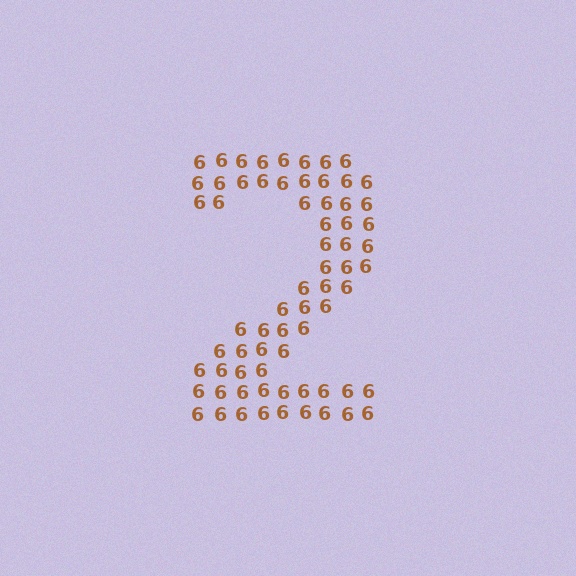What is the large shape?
The large shape is the digit 2.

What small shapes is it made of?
It is made of small digit 6's.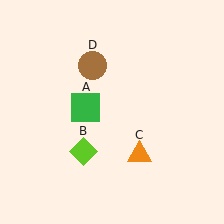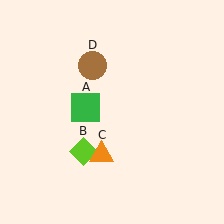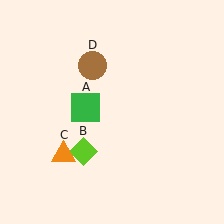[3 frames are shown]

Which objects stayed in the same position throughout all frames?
Green square (object A) and lime diamond (object B) and brown circle (object D) remained stationary.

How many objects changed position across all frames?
1 object changed position: orange triangle (object C).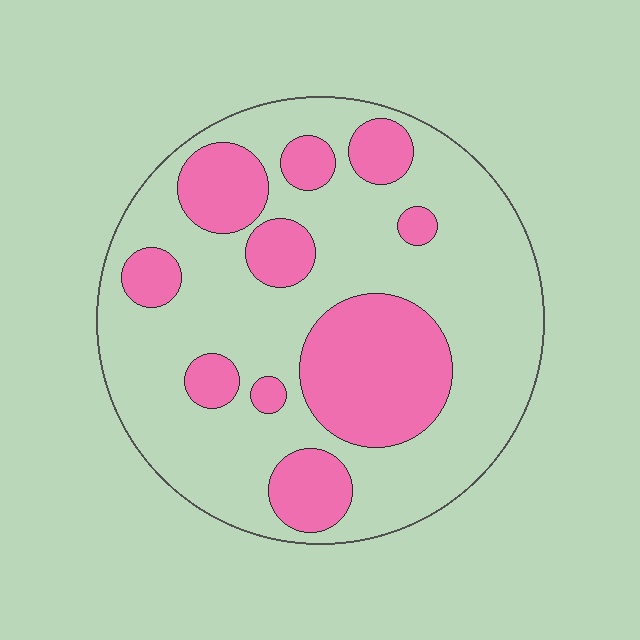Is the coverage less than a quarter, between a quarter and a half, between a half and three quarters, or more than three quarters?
Between a quarter and a half.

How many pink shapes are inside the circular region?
10.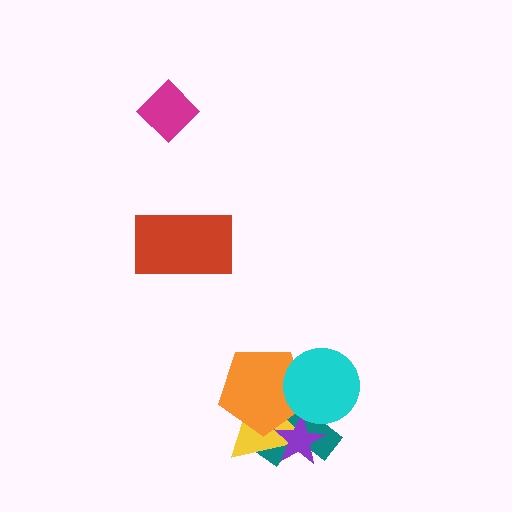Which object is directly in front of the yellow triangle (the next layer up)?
The orange pentagon is directly in front of the yellow triangle.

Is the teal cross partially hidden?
Yes, it is partially covered by another shape.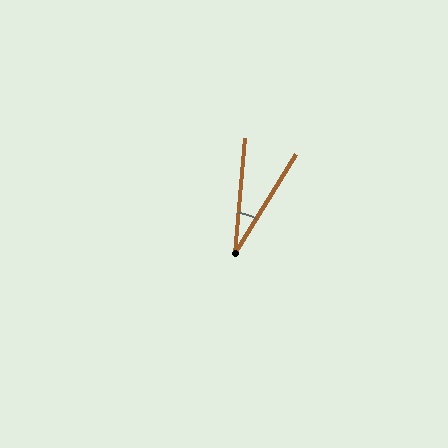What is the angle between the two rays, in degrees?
Approximately 27 degrees.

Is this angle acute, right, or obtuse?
It is acute.